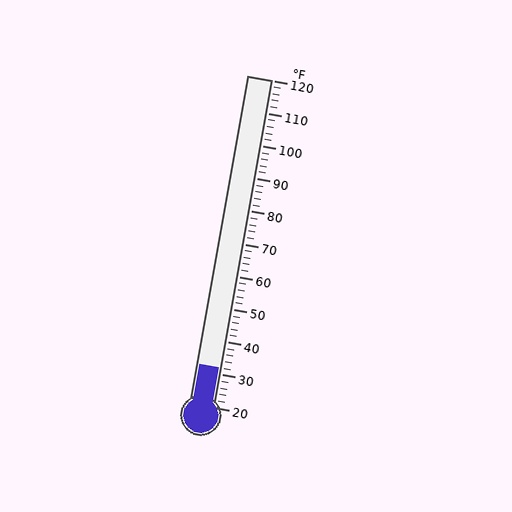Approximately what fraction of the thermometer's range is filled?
The thermometer is filled to approximately 10% of its range.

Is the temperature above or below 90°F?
The temperature is below 90°F.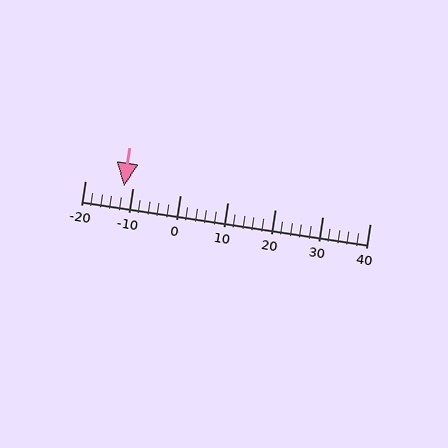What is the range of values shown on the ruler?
The ruler shows values from -20 to 40.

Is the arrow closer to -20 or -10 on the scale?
The arrow is closer to -10.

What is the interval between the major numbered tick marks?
The major tick marks are spaced 10 units apart.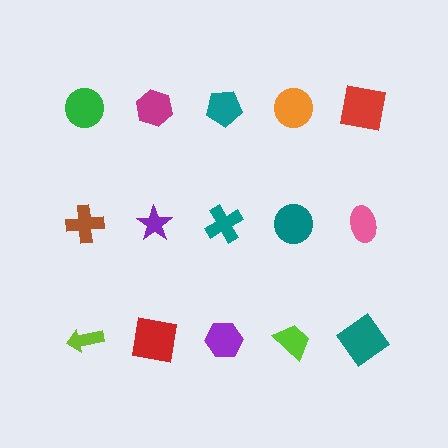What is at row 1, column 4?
An orange circle.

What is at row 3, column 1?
A lime arrow.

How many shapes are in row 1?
5 shapes.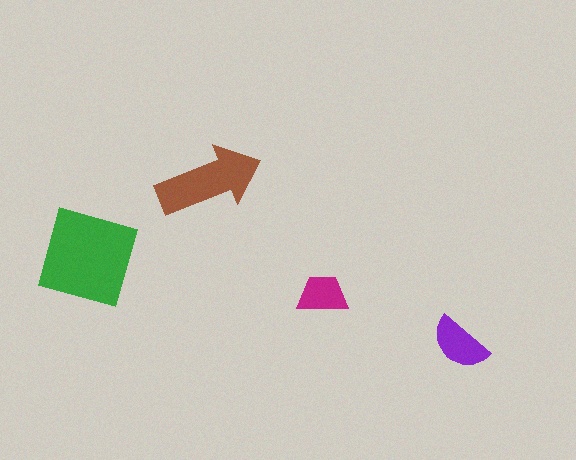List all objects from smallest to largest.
The magenta trapezoid, the purple semicircle, the brown arrow, the green diamond.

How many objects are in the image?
There are 4 objects in the image.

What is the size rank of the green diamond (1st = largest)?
1st.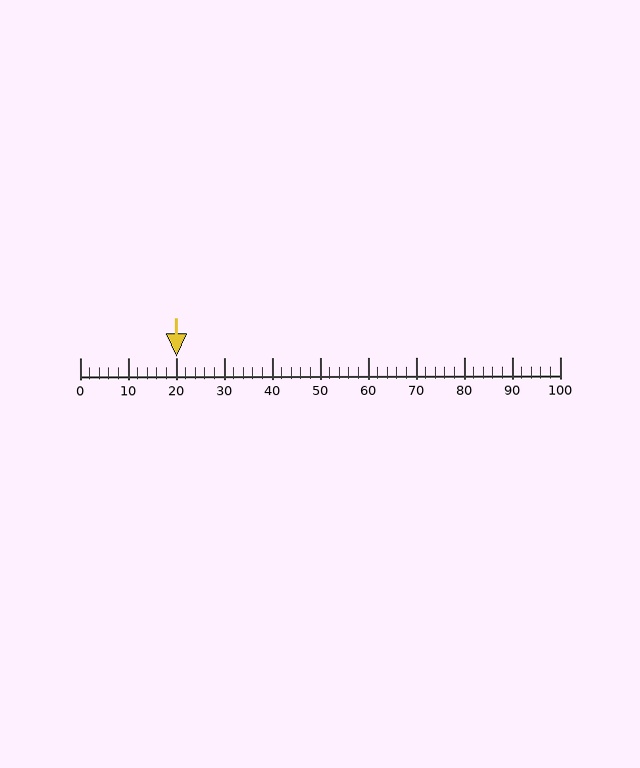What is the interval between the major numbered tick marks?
The major tick marks are spaced 10 units apart.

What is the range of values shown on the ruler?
The ruler shows values from 0 to 100.